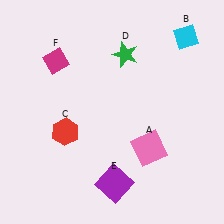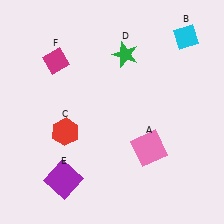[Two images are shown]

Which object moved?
The purple square (E) moved left.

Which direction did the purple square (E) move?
The purple square (E) moved left.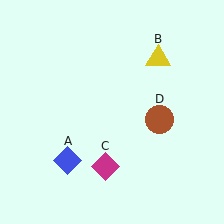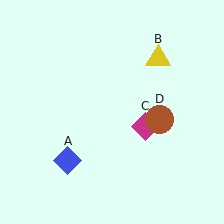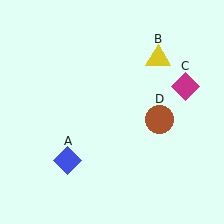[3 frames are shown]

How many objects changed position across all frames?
1 object changed position: magenta diamond (object C).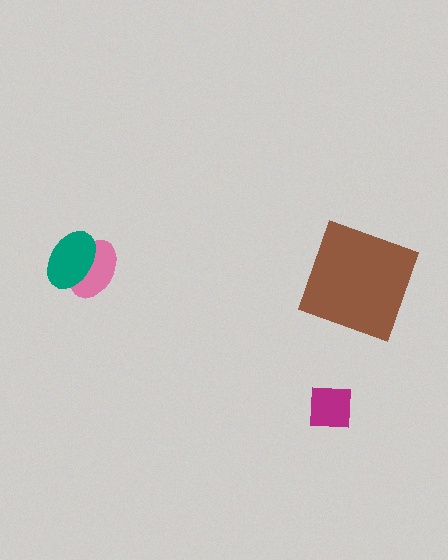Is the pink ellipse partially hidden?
Yes, it is partially covered by another shape.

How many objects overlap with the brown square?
0 objects overlap with the brown square.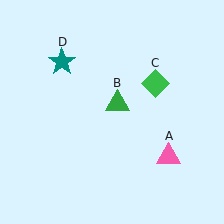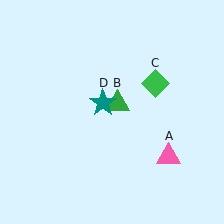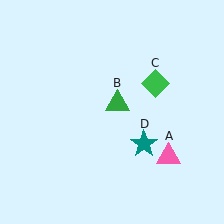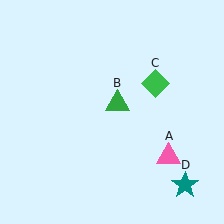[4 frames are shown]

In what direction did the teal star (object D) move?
The teal star (object D) moved down and to the right.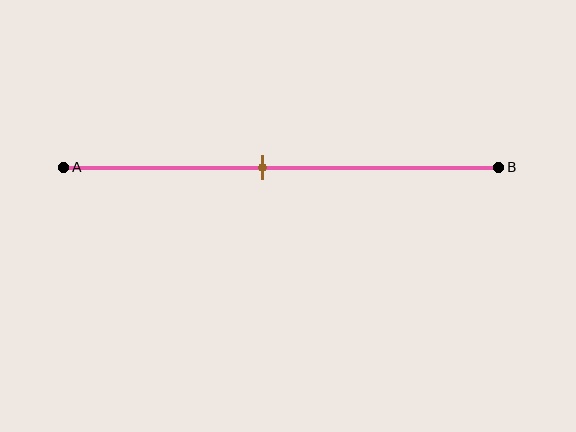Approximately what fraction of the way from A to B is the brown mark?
The brown mark is approximately 45% of the way from A to B.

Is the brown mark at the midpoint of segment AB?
No, the mark is at about 45% from A, not at the 50% midpoint.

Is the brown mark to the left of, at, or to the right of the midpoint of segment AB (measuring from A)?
The brown mark is to the left of the midpoint of segment AB.